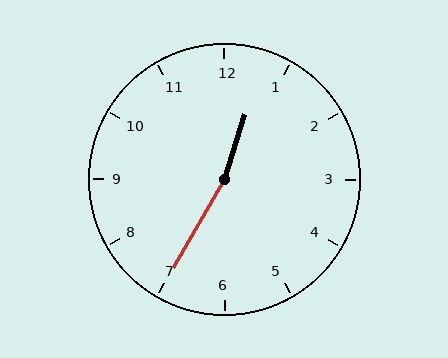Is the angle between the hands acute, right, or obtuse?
It is obtuse.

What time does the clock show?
12:35.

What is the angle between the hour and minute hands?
Approximately 168 degrees.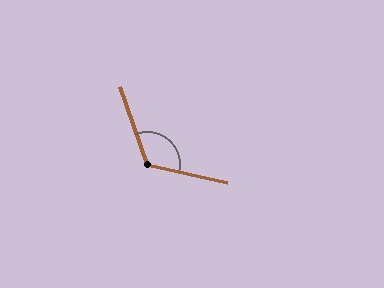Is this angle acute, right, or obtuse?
It is obtuse.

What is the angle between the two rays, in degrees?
Approximately 122 degrees.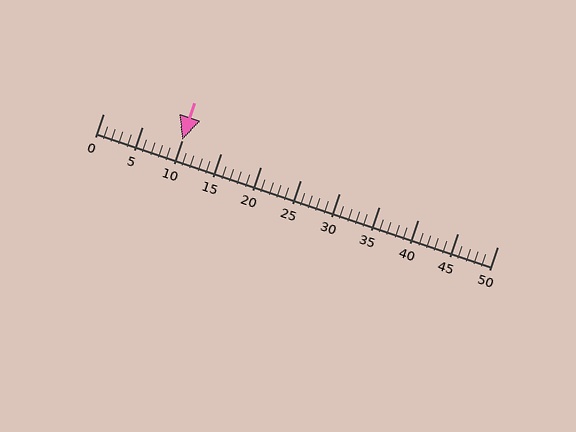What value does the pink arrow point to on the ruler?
The pink arrow points to approximately 10.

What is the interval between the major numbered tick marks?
The major tick marks are spaced 5 units apart.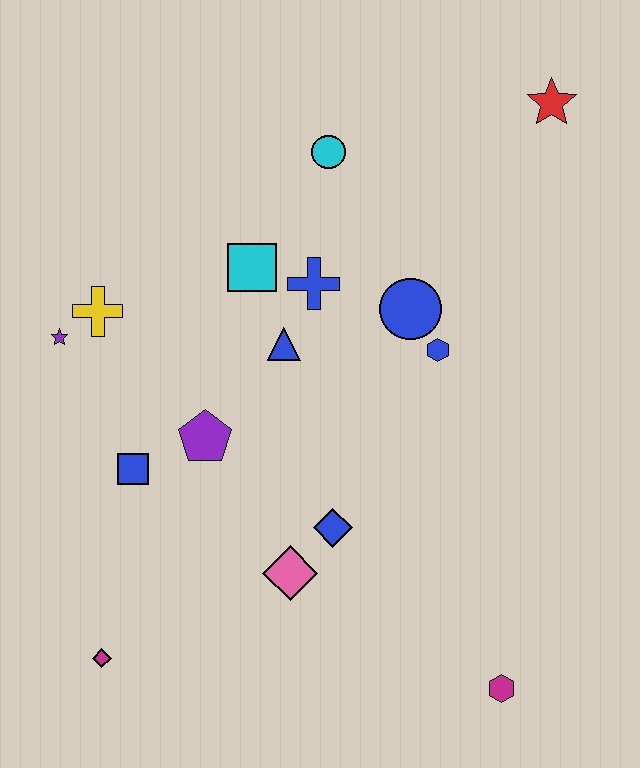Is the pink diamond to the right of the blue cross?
No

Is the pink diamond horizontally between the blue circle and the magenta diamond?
Yes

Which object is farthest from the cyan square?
The magenta hexagon is farthest from the cyan square.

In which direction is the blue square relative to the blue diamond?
The blue square is to the left of the blue diamond.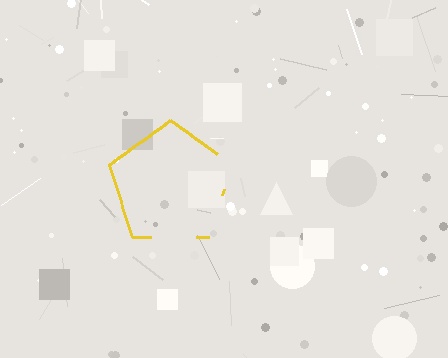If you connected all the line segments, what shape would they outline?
They would outline a pentagon.